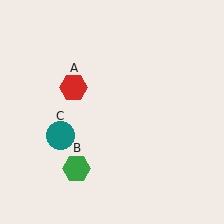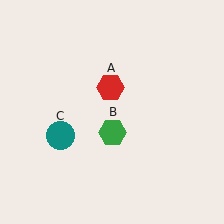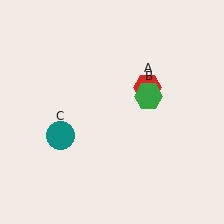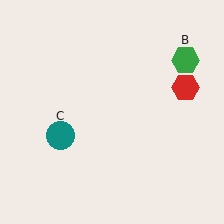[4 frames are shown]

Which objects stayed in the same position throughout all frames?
Teal circle (object C) remained stationary.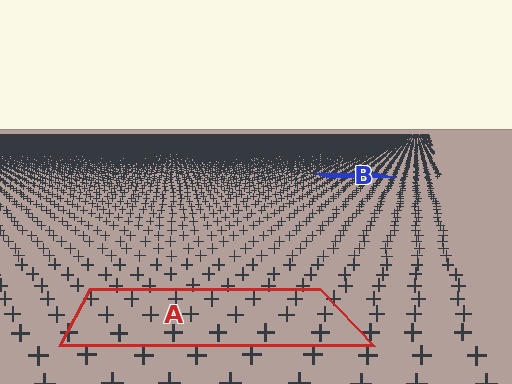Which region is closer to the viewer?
Region A is closer. The texture elements there are larger and more spread out.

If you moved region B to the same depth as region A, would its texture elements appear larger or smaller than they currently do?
They would appear larger. At a closer depth, the same texture elements are projected at a bigger on-screen size.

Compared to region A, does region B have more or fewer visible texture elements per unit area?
Region B has more texture elements per unit area — they are packed more densely because it is farther away.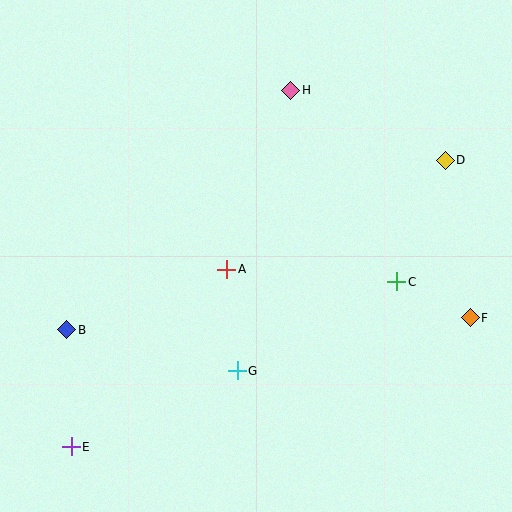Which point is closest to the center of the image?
Point A at (227, 269) is closest to the center.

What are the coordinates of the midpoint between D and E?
The midpoint between D and E is at (258, 303).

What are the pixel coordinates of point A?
Point A is at (227, 269).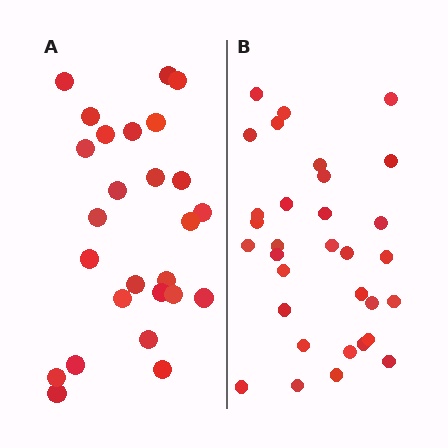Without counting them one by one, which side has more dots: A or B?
Region B (the right region) has more dots.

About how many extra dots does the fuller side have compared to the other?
Region B has about 6 more dots than region A.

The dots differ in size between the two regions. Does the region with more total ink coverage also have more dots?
No. Region A has more total ink coverage because its dots are larger, but region B actually contains more individual dots. Total area can be misleading — the number of items is what matters here.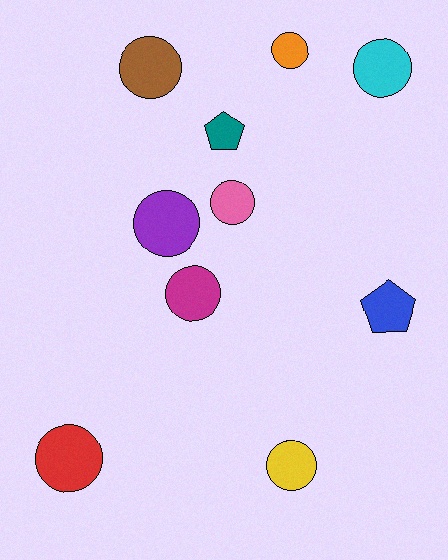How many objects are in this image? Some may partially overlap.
There are 10 objects.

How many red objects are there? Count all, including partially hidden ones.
There is 1 red object.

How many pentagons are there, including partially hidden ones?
There are 2 pentagons.